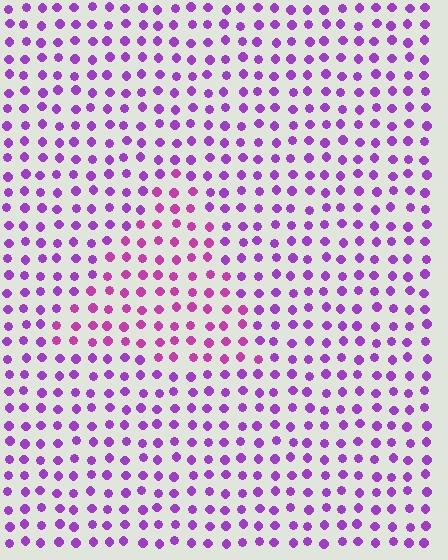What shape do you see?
I see a triangle.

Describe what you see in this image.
The image is filled with small purple elements in a uniform arrangement. A triangle-shaped region is visible where the elements are tinted to a slightly different hue, forming a subtle color boundary.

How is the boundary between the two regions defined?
The boundary is defined purely by a slight shift in hue (about 28 degrees). Spacing, size, and orientation are identical on both sides.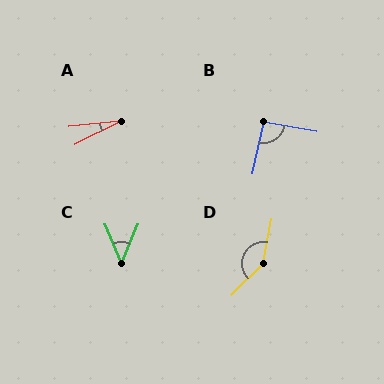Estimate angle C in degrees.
Approximately 44 degrees.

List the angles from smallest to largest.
A (21°), C (44°), B (92°), D (146°).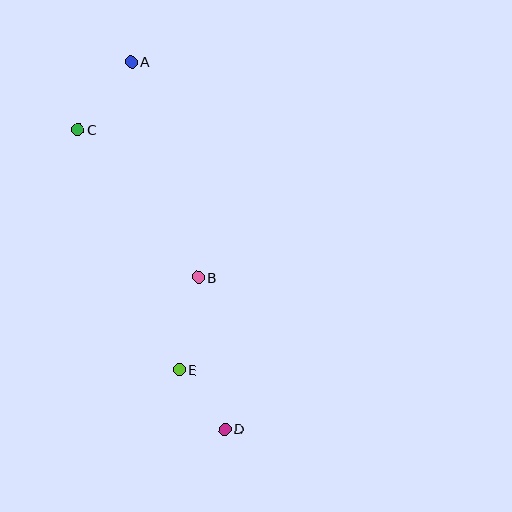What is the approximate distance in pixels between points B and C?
The distance between B and C is approximately 191 pixels.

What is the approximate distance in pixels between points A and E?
The distance between A and E is approximately 312 pixels.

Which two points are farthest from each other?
Points A and D are farthest from each other.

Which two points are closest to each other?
Points D and E are closest to each other.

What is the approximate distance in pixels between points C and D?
The distance between C and D is approximately 334 pixels.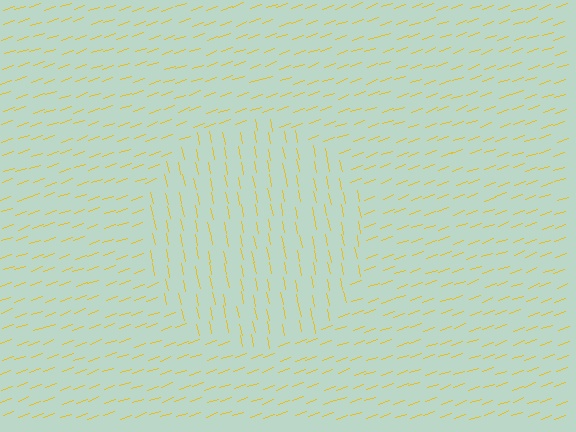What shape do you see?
I see a circle.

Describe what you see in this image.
The image is filled with small yellow line segments. A circle region in the image has lines oriented differently from the surrounding lines, creating a visible texture boundary.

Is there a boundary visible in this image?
Yes, there is a texture boundary formed by a change in line orientation.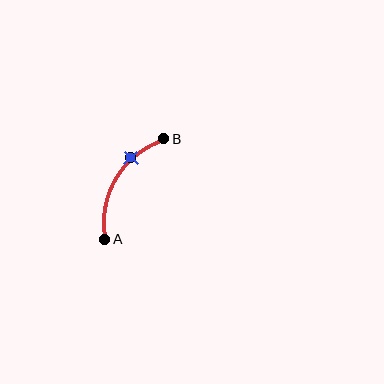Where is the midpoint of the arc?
The arc midpoint is the point on the curve farthest from the straight line joining A and B. It sits to the left of that line.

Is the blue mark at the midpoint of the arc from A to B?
No. The blue mark lies on the arc but is closer to endpoint B. The arc midpoint would be at the point on the curve equidistant along the arc from both A and B.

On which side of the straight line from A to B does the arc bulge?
The arc bulges to the left of the straight line connecting A and B.